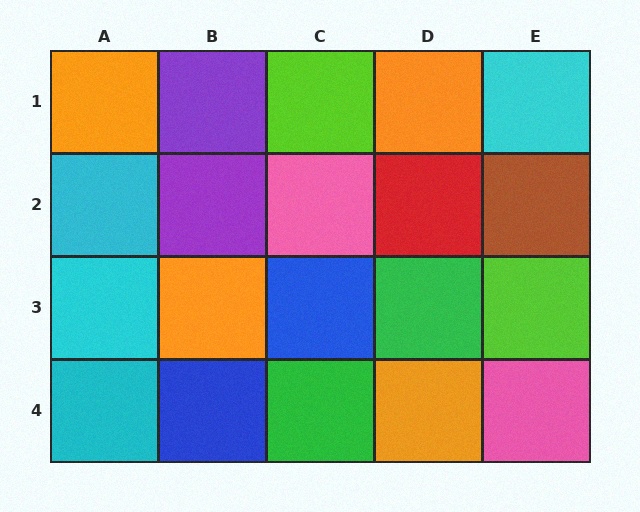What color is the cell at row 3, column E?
Lime.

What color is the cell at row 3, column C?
Blue.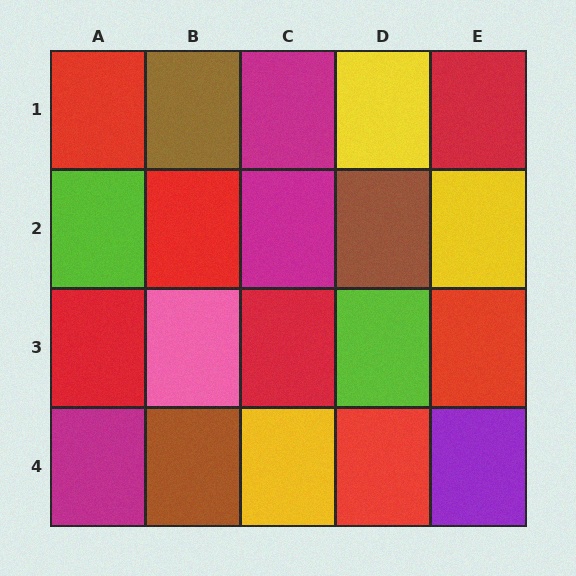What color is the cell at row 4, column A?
Magenta.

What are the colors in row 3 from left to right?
Red, pink, red, lime, red.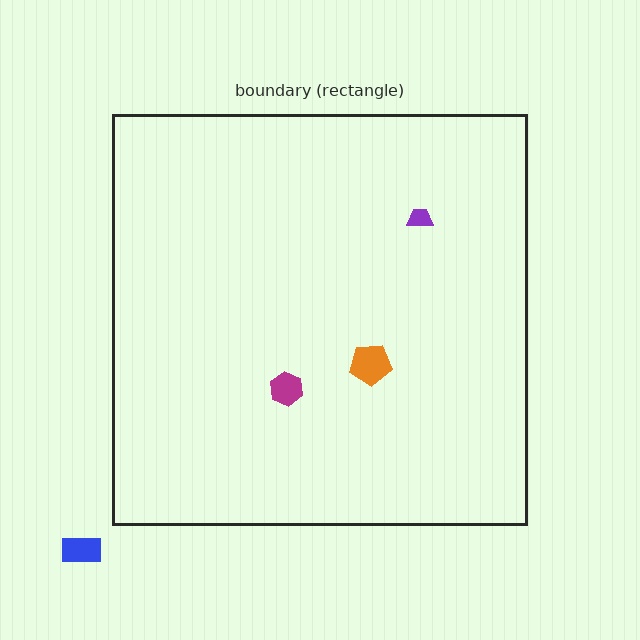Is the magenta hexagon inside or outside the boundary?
Inside.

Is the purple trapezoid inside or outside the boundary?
Inside.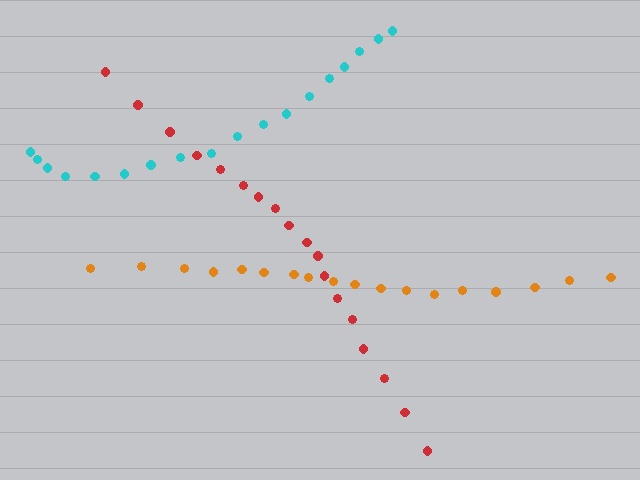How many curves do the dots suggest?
There are 3 distinct paths.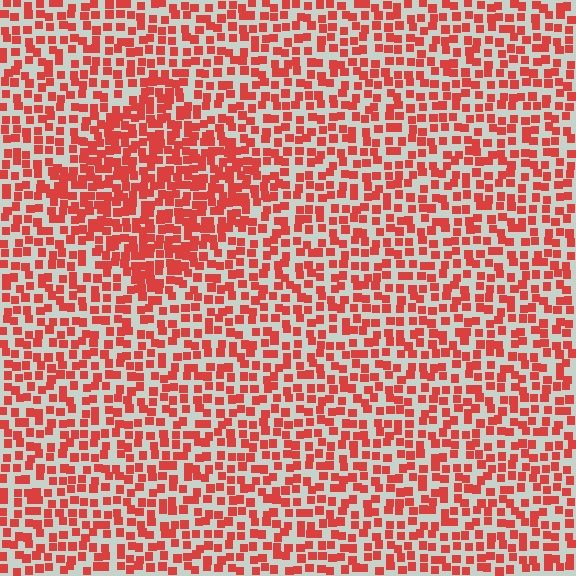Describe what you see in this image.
The image contains small red elements arranged at two different densities. A diamond-shaped region is visible where the elements are more densely packed than the surrounding area.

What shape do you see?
I see a diamond.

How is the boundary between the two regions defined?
The boundary is defined by a change in element density (approximately 1.7x ratio). All elements are the same color, size, and shape.